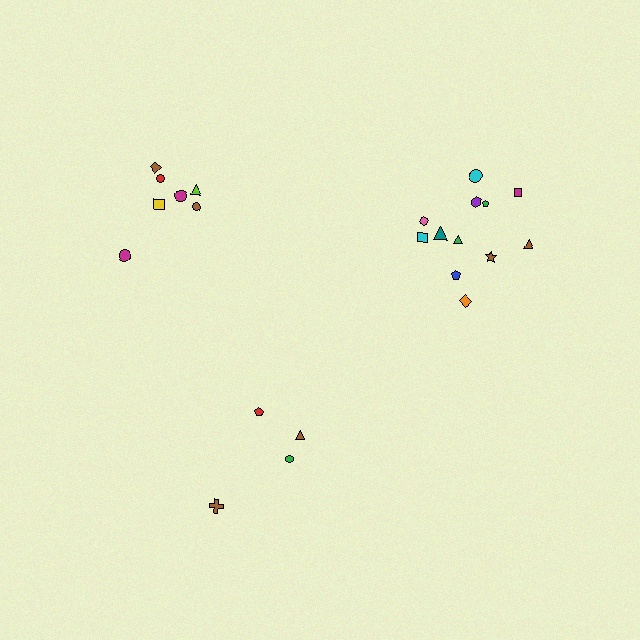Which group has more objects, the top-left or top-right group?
The top-right group.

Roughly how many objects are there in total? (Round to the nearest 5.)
Roughly 25 objects in total.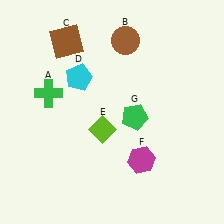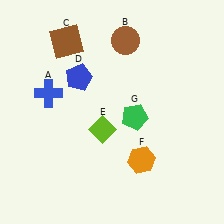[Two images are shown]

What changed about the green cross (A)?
In Image 1, A is green. In Image 2, it changed to blue.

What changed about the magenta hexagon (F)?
In Image 1, F is magenta. In Image 2, it changed to orange.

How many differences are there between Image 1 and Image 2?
There are 3 differences between the two images.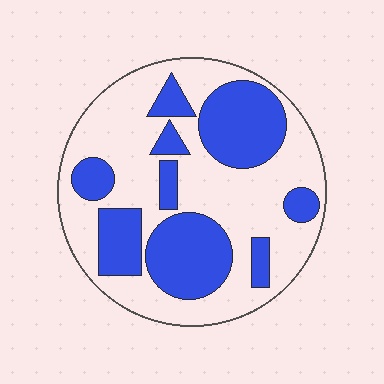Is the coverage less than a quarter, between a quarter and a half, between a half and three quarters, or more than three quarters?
Between a quarter and a half.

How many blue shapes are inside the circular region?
9.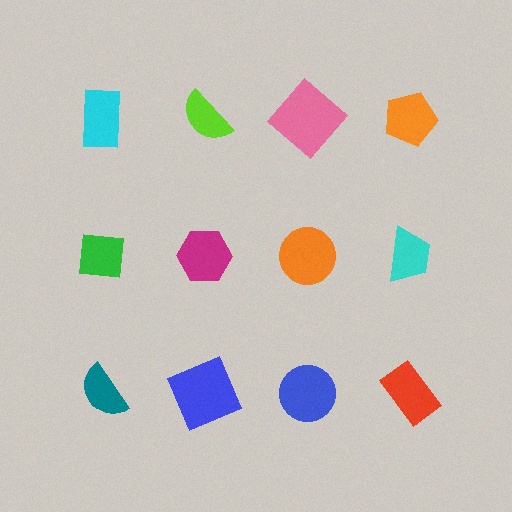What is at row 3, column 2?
A blue square.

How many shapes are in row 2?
4 shapes.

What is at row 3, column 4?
A red rectangle.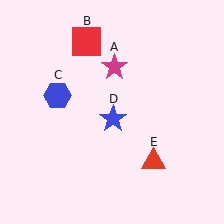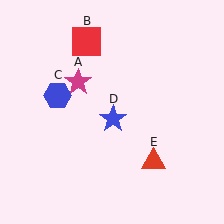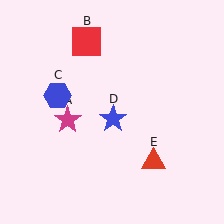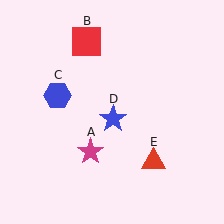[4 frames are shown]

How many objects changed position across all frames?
1 object changed position: magenta star (object A).